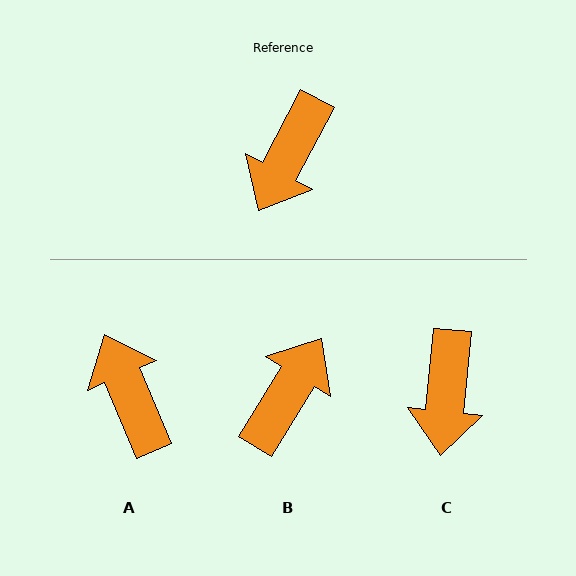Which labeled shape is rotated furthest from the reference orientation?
B, about 176 degrees away.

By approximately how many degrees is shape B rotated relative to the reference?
Approximately 176 degrees counter-clockwise.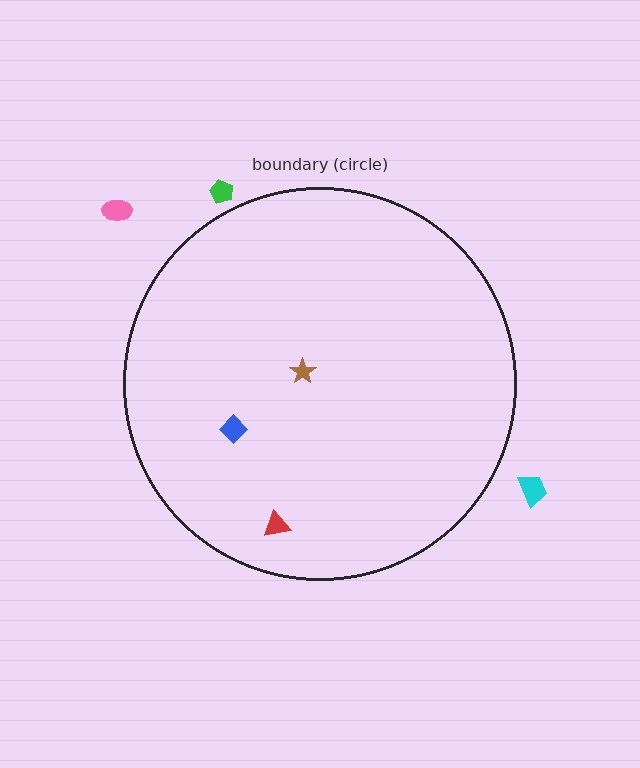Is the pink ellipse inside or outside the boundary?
Outside.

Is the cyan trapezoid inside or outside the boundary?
Outside.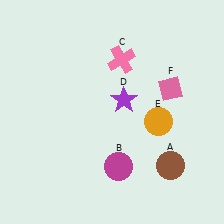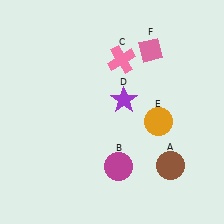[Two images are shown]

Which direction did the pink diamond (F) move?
The pink diamond (F) moved up.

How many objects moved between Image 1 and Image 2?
1 object moved between the two images.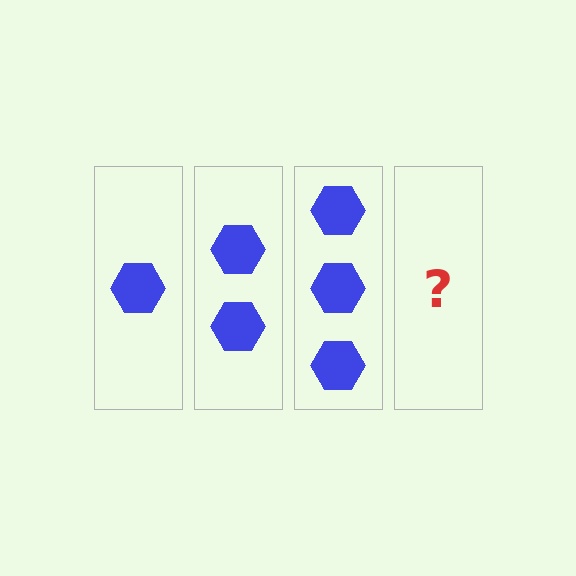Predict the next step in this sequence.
The next step is 4 hexagons.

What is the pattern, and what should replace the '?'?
The pattern is that each step adds one more hexagon. The '?' should be 4 hexagons.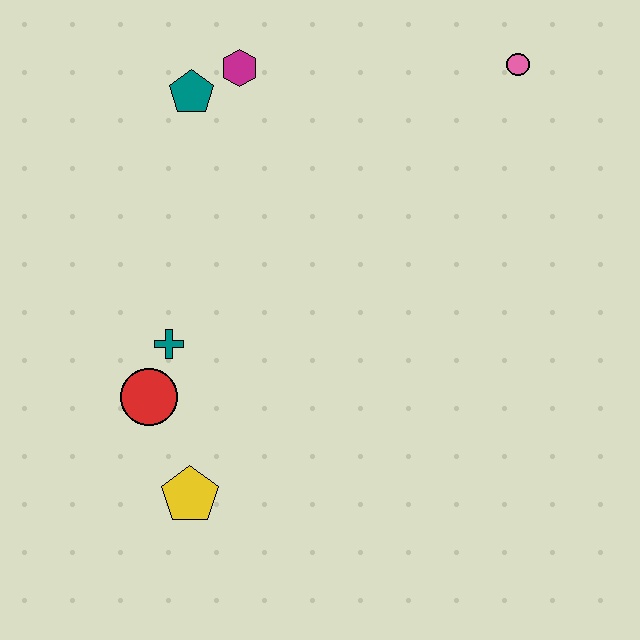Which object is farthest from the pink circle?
The yellow pentagon is farthest from the pink circle.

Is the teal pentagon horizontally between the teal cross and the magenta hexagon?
Yes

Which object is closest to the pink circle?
The magenta hexagon is closest to the pink circle.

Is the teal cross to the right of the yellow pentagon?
No